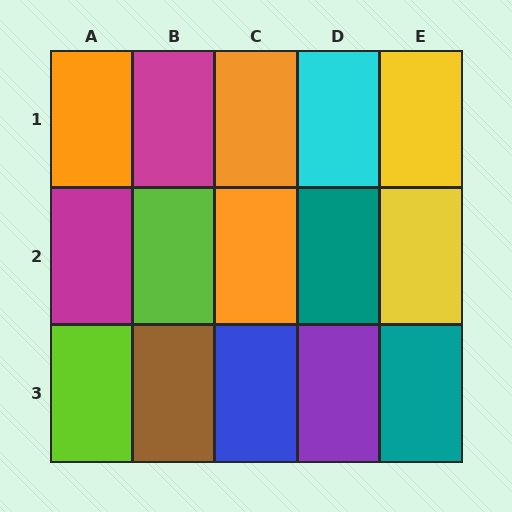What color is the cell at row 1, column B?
Magenta.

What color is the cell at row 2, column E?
Yellow.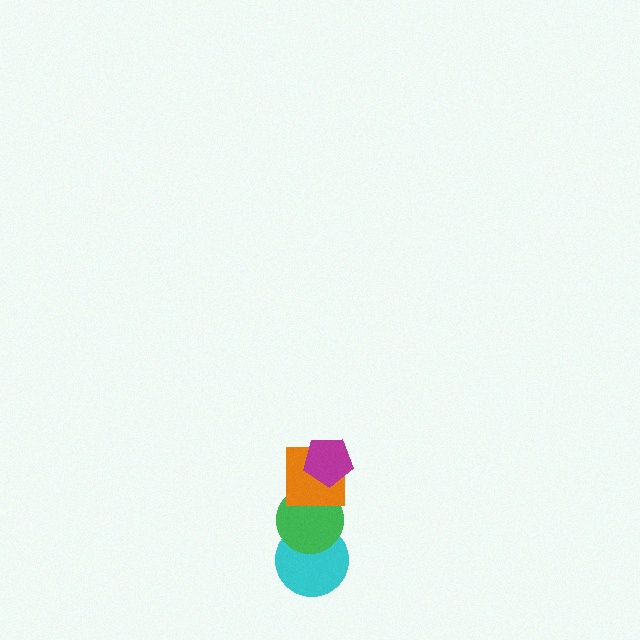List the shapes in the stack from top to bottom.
From top to bottom: the magenta pentagon, the orange square, the green circle, the cyan circle.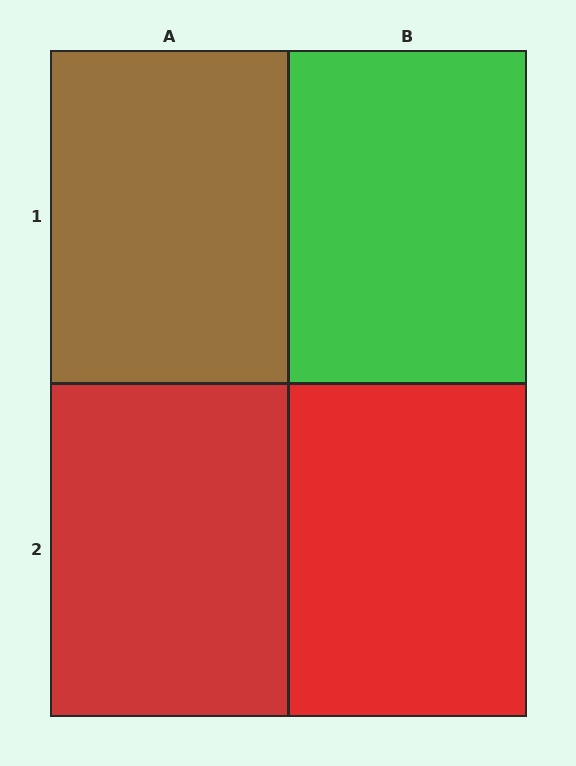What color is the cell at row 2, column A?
Red.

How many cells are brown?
1 cell is brown.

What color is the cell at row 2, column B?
Red.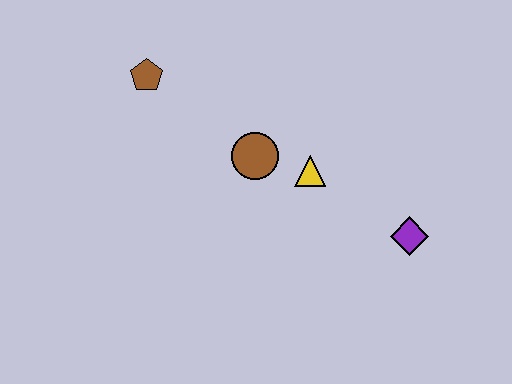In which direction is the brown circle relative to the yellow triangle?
The brown circle is to the left of the yellow triangle.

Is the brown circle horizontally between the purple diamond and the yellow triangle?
No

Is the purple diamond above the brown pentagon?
No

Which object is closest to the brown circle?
The yellow triangle is closest to the brown circle.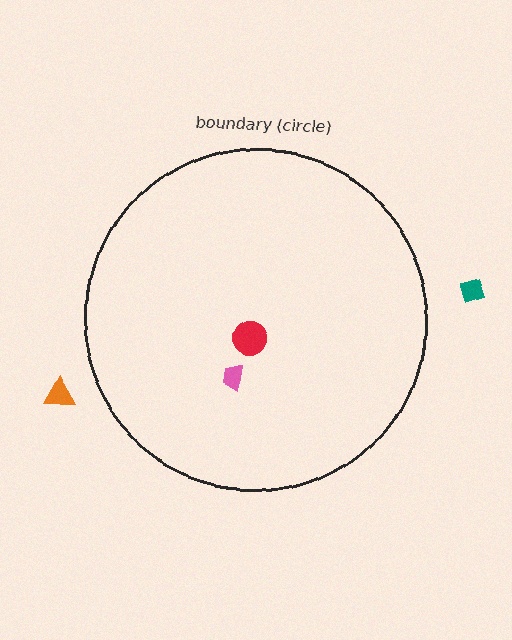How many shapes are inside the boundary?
2 inside, 2 outside.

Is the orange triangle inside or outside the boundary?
Outside.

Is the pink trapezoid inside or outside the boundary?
Inside.